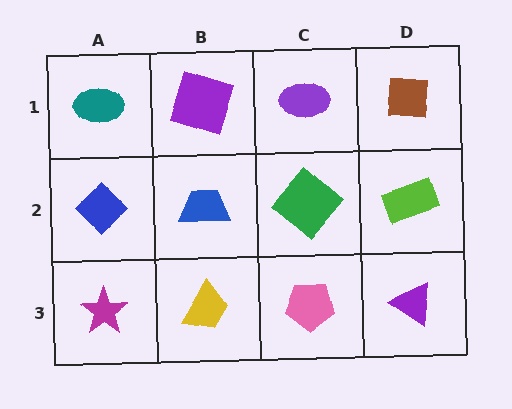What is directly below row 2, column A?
A magenta star.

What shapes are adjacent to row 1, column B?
A blue trapezoid (row 2, column B), a teal ellipse (row 1, column A), a purple ellipse (row 1, column C).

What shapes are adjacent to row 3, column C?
A green diamond (row 2, column C), a yellow trapezoid (row 3, column B), a purple triangle (row 3, column D).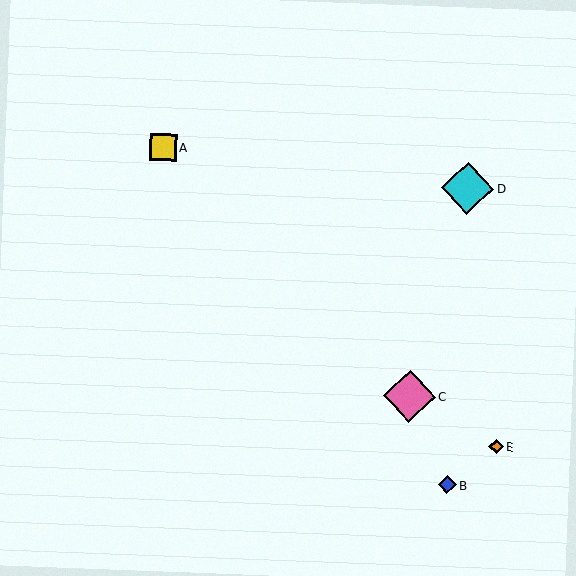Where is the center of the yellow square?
The center of the yellow square is at (163, 147).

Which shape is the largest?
The cyan diamond (labeled D) is the largest.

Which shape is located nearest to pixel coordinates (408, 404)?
The pink diamond (labeled C) at (410, 396) is nearest to that location.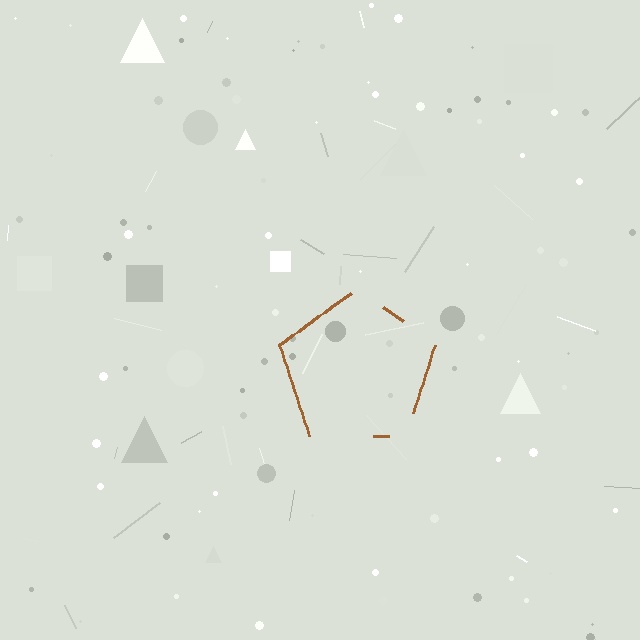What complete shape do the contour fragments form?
The contour fragments form a pentagon.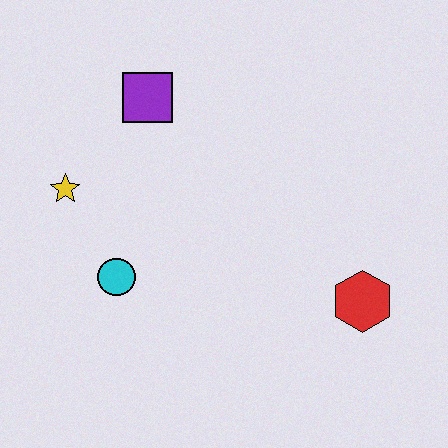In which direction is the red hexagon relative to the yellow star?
The red hexagon is to the right of the yellow star.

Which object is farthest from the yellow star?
The red hexagon is farthest from the yellow star.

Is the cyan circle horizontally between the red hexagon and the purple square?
No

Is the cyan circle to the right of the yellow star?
Yes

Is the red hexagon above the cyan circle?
No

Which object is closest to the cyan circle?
The yellow star is closest to the cyan circle.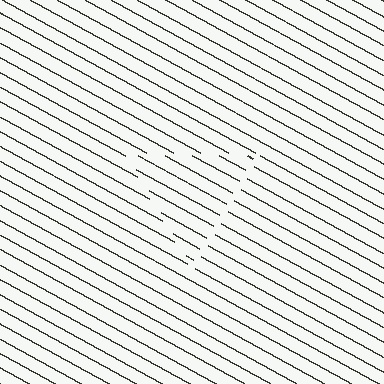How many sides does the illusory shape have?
3 sides — the line-ends trace a triangle.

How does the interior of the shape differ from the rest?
The interior of the shape contains the same grating, shifted by half a period — the contour is defined by the phase discontinuity where line-ends from the inner and outer gratings abut.